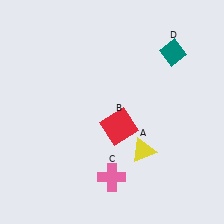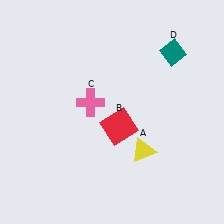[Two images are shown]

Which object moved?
The pink cross (C) moved up.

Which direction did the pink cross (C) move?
The pink cross (C) moved up.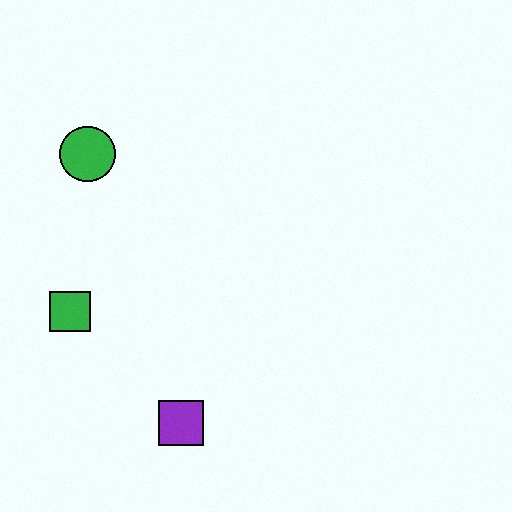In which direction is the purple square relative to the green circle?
The purple square is below the green circle.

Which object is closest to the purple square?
The green square is closest to the purple square.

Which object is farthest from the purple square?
The green circle is farthest from the purple square.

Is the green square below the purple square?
No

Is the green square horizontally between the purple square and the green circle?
No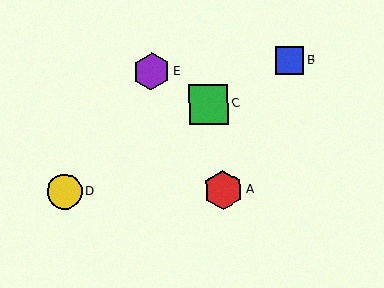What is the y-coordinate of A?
Object A is at y≈190.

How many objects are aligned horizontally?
2 objects (A, D) are aligned horizontally.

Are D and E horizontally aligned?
No, D is at y≈192 and E is at y≈71.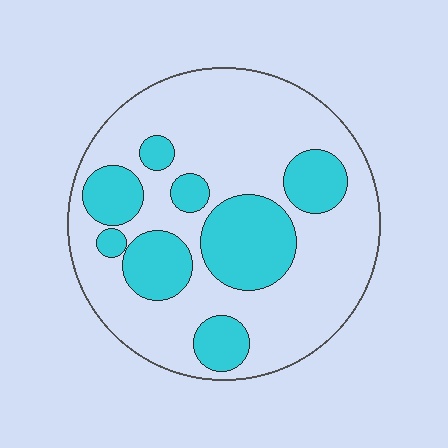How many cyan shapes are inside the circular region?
8.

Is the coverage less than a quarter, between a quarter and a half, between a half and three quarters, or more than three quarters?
Between a quarter and a half.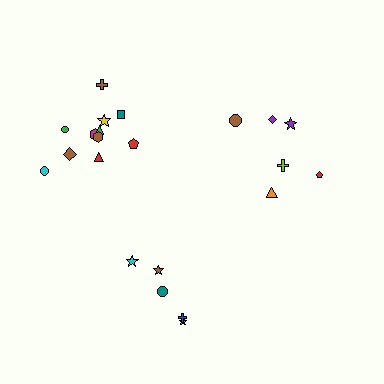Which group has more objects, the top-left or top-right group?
The top-left group.